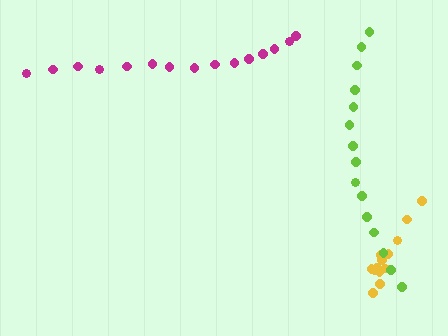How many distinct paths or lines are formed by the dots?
There are 3 distinct paths.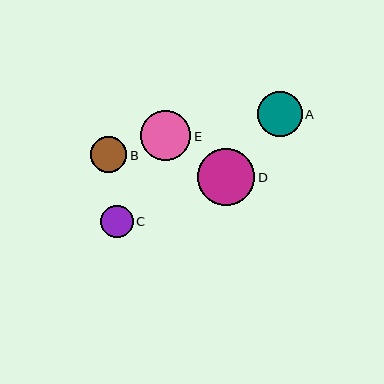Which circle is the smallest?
Circle C is the smallest with a size of approximately 33 pixels.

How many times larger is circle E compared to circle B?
Circle E is approximately 1.4 times the size of circle B.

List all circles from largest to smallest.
From largest to smallest: D, E, A, B, C.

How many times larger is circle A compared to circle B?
Circle A is approximately 1.2 times the size of circle B.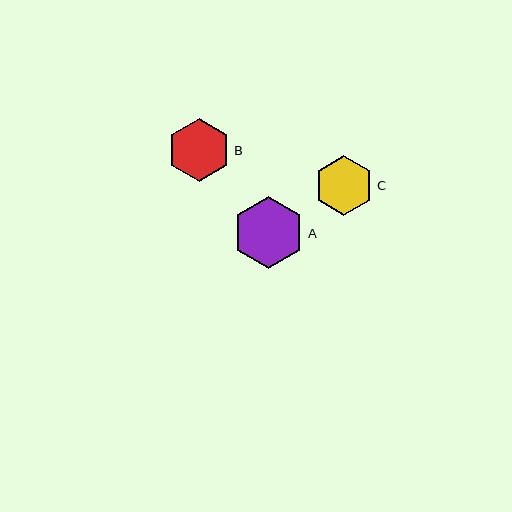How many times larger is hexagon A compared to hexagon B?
Hexagon A is approximately 1.1 times the size of hexagon B.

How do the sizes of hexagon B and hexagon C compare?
Hexagon B and hexagon C are approximately the same size.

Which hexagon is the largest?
Hexagon A is the largest with a size of approximately 72 pixels.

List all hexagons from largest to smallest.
From largest to smallest: A, B, C.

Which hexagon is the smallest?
Hexagon C is the smallest with a size of approximately 59 pixels.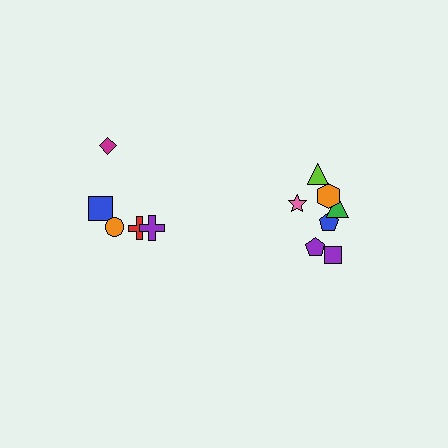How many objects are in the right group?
There are 7 objects.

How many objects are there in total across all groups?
There are 12 objects.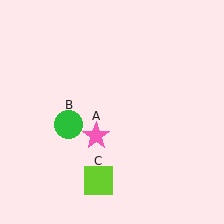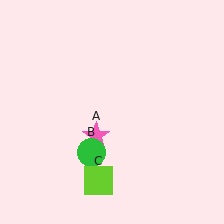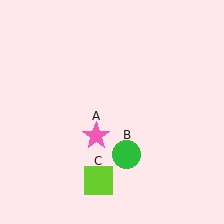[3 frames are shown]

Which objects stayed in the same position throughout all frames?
Pink star (object A) and lime square (object C) remained stationary.